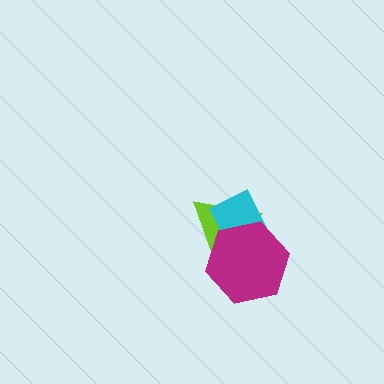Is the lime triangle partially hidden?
Yes, it is partially covered by another shape.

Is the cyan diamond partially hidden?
Yes, it is partially covered by another shape.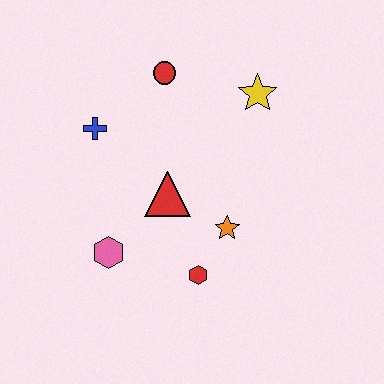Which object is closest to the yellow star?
The red circle is closest to the yellow star.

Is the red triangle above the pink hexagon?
Yes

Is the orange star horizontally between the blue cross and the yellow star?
Yes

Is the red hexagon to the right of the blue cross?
Yes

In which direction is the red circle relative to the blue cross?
The red circle is to the right of the blue cross.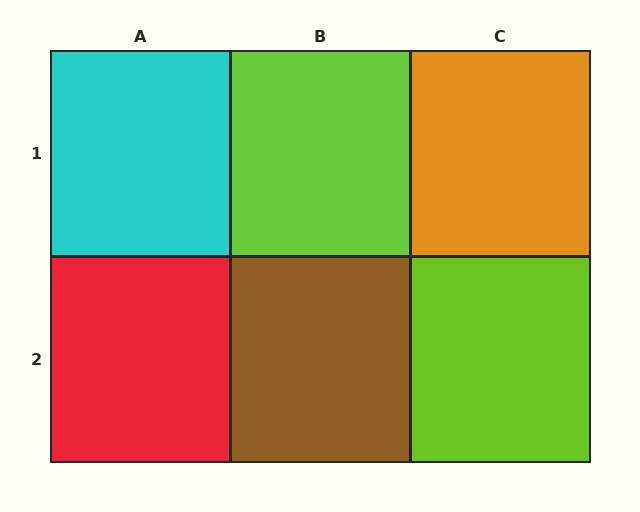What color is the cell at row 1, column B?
Lime.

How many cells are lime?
2 cells are lime.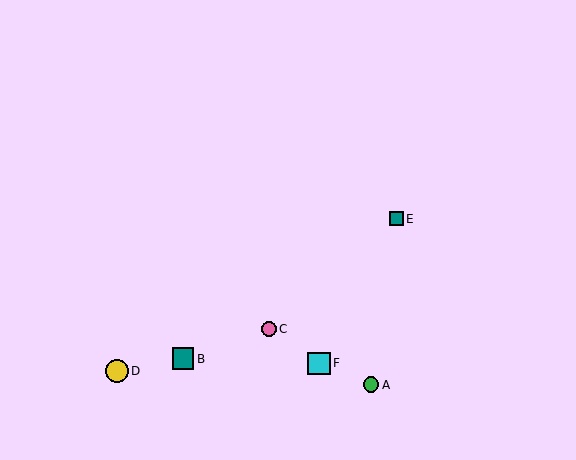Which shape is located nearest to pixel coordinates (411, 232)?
The teal square (labeled E) at (397, 219) is nearest to that location.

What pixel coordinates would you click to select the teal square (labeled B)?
Click at (183, 359) to select the teal square B.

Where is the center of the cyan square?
The center of the cyan square is at (319, 363).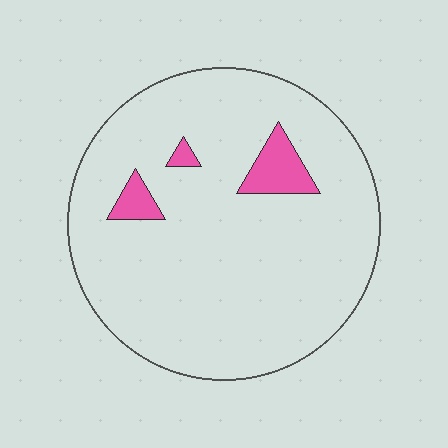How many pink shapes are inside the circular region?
3.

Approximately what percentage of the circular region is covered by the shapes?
Approximately 5%.